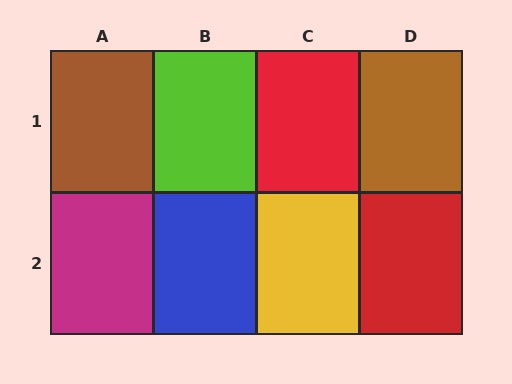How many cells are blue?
1 cell is blue.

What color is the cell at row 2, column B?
Blue.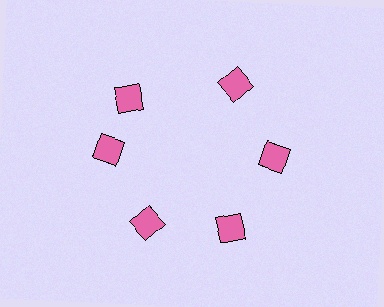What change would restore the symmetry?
The symmetry would be restored by rotating it back into even spacing with its neighbors so that all 6 diamonds sit at equal angles and equal distance from the center.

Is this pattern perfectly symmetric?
No. The 6 pink diamonds are arranged in a ring, but one element near the 11 o'clock position is rotated out of alignment along the ring, breaking the 6-fold rotational symmetry.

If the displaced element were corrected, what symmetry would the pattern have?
It would have 6-fold rotational symmetry — the pattern would map onto itself every 60 degrees.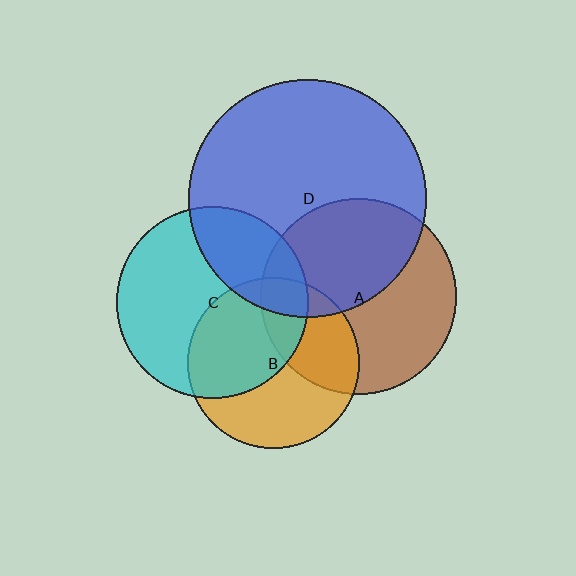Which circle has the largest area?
Circle D (blue).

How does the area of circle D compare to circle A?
Approximately 1.5 times.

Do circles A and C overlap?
Yes.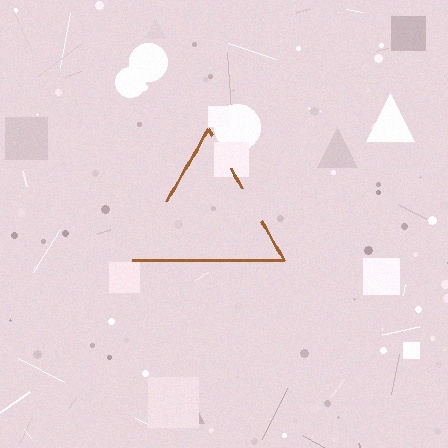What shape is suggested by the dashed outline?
The dashed outline suggests a triangle.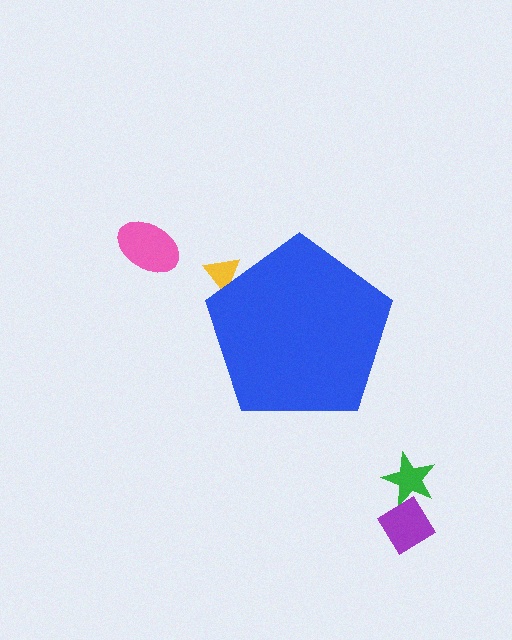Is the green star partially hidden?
No, the green star is fully visible.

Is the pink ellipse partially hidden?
No, the pink ellipse is fully visible.